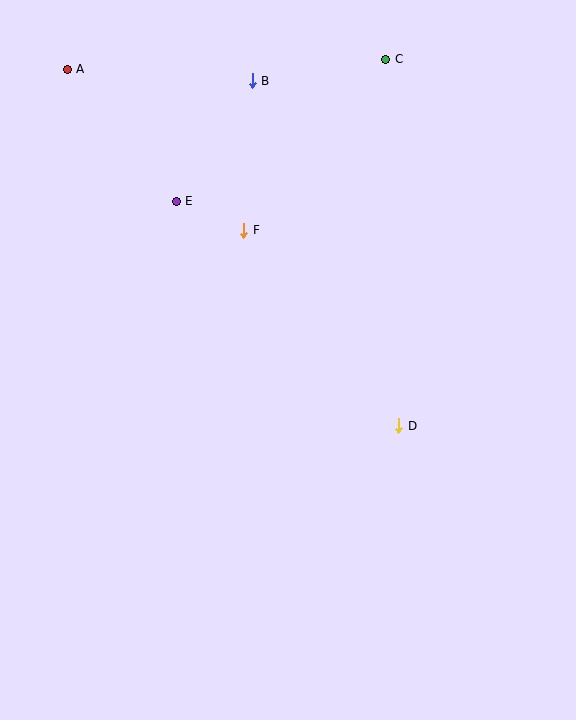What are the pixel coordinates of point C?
Point C is at (386, 59).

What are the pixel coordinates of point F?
Point F is at (244, 230).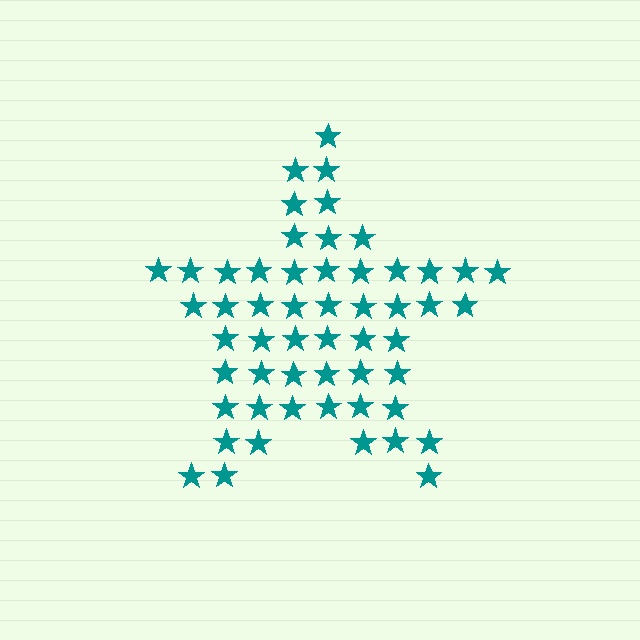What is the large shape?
The large shape is a star.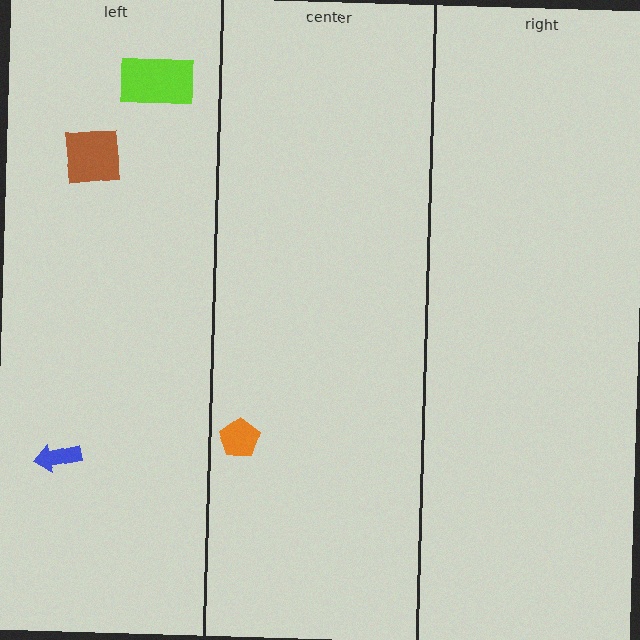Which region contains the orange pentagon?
The center region.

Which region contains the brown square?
The left region.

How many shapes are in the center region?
1.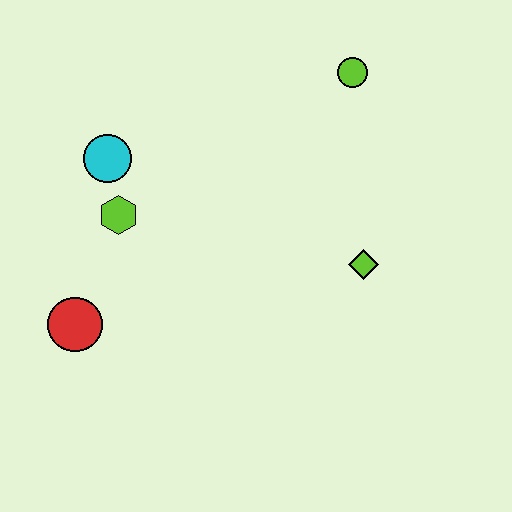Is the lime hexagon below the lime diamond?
No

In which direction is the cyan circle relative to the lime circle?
The cyan circle is to the left of the lime circle.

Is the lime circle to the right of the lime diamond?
No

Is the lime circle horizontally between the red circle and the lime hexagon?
No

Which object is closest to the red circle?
The lime hexagon is closest to the red circle.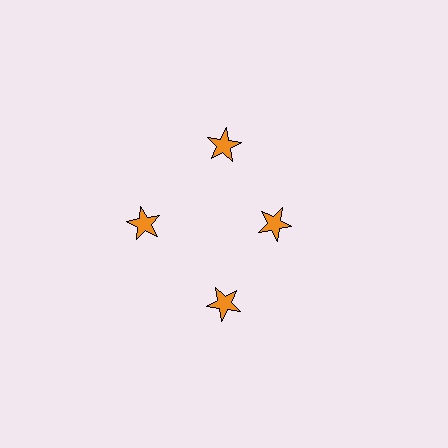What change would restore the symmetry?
The symmetry would be restored by moving it outward, back onto the ring so that all 4 stars sit at equal angles and equal distance from the center.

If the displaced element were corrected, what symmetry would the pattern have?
It would have 4-fold rotational symmetry — the pattern would map onto itself every 90 degrees.